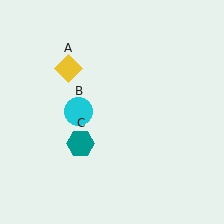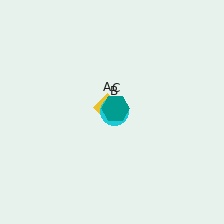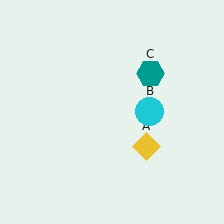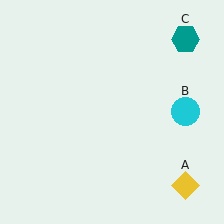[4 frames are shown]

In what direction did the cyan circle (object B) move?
The cyan circle (object B) moved right.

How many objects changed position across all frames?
3 objects changed position: yellow diamond (object A), cyan circle (object B), teal hexagon (object C).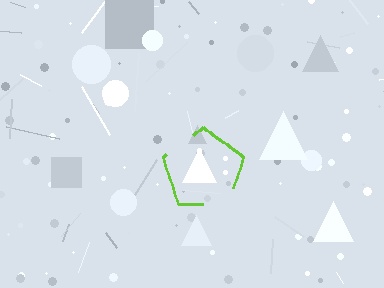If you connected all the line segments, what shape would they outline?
They would outline a pentagon.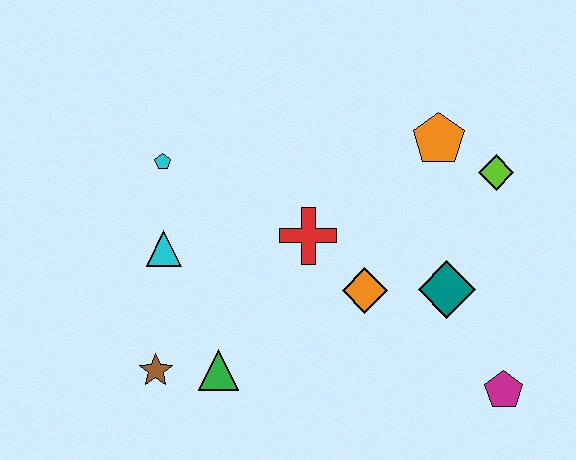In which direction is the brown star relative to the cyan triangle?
The brown star is below the cyan triangle.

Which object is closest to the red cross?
The orange diamond is closest to the red cross.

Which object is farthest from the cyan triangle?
The magenta pentagon is farthest from the cyan triangle.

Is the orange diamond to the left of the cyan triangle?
No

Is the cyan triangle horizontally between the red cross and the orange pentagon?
No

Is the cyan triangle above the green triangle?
Yes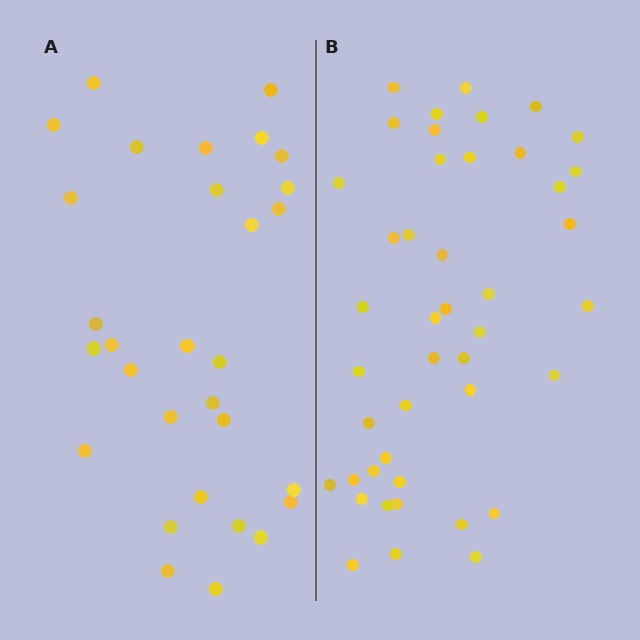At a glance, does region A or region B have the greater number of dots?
Region B (the right region) has more dots.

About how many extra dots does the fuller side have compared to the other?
Region B has approximately 15 more dots than region A.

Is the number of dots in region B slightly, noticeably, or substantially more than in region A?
Region B has substantially more. The ratio is roughly 1.5 to 1.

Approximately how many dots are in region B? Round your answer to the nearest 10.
About 40 dots. (The exact count is 44, which rounds to 40.)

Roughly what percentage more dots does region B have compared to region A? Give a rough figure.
About 45% more.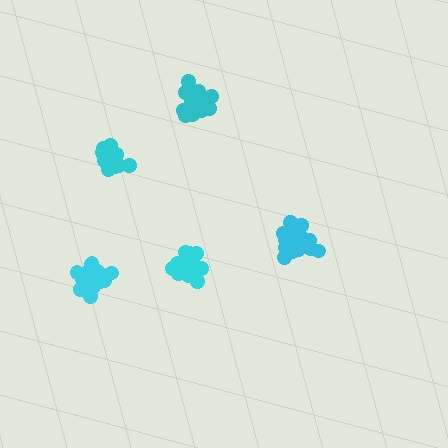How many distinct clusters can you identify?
There are 5 distinct clusters.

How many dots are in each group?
Group 1: 15 dots, Group 2: 18 dots, Group 3: 19 dots, Group 4: 20 dots, Group 5: 19 dots (91 total).